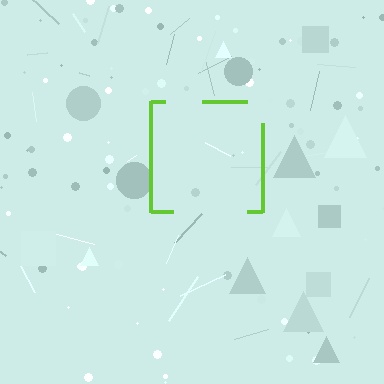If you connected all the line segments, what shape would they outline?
They would outline a square.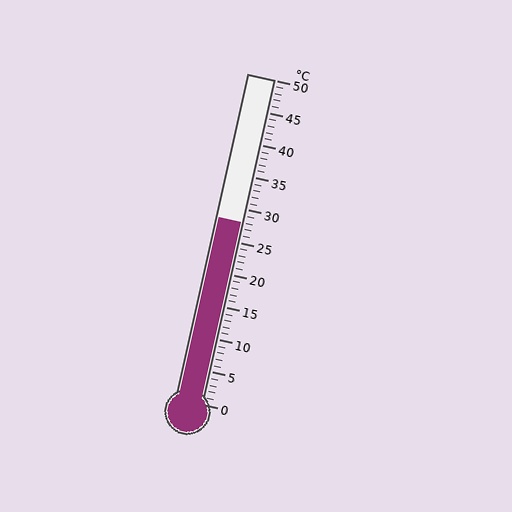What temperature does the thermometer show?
The thermometer shows approximately 28°C.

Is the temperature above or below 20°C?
The temperature is above 20°C.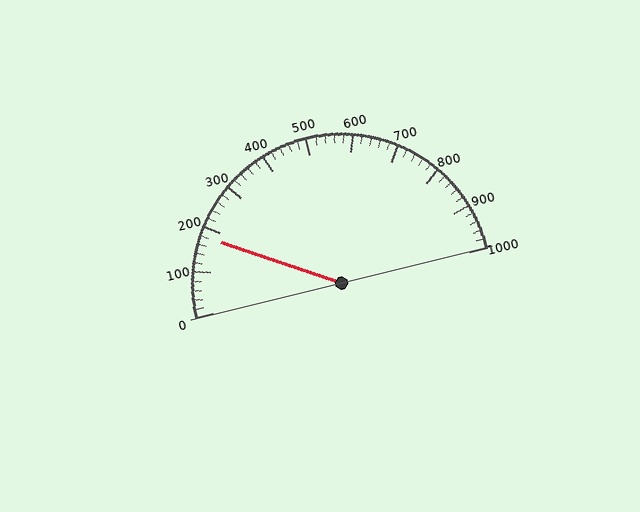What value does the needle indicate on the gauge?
The needle indicates approximately 180.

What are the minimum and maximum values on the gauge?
The gauge ranges from 0 to 1000.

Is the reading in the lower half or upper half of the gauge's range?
The reading is in the lower half of the range (0 to 1000).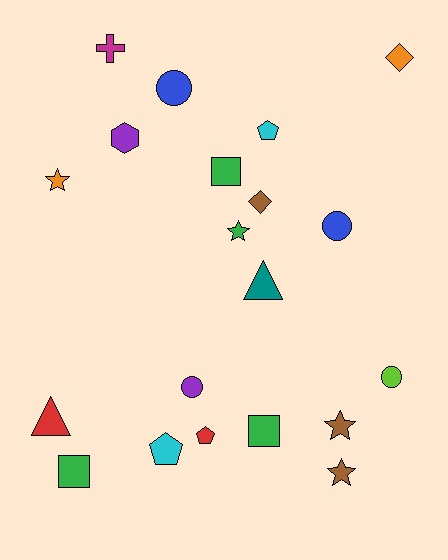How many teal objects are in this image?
There is 1 teal object.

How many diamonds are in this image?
There are 2 diamonds.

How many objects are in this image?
There are 20 objects.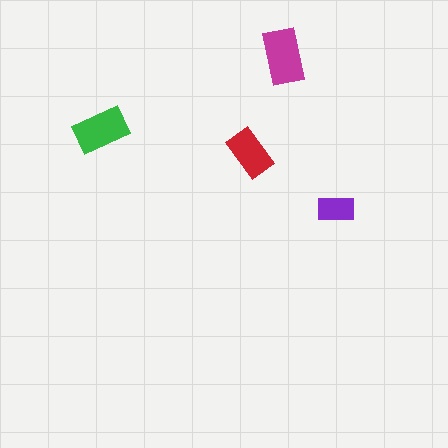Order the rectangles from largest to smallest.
the magenta one, the green one, the red one, the purple one.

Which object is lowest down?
The purple rectangle is bottommost.